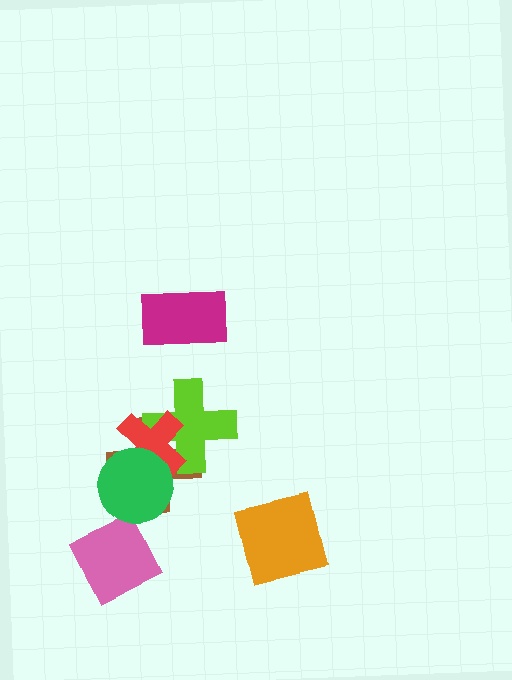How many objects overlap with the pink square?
0 objects overlap with the pink square.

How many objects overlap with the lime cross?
2 objects overlap with the lime cross.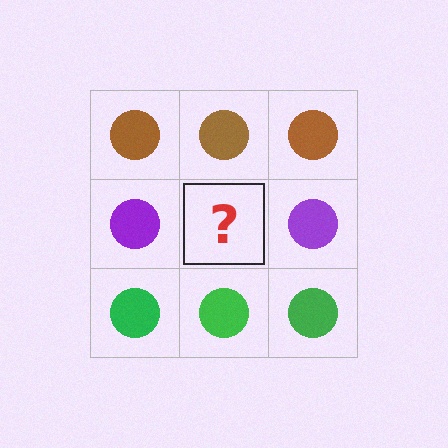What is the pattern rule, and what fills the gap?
The rule is that each row has a consistent color. The gap should be filled with a purple circle.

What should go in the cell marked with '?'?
The missing cell should contain a purple circle.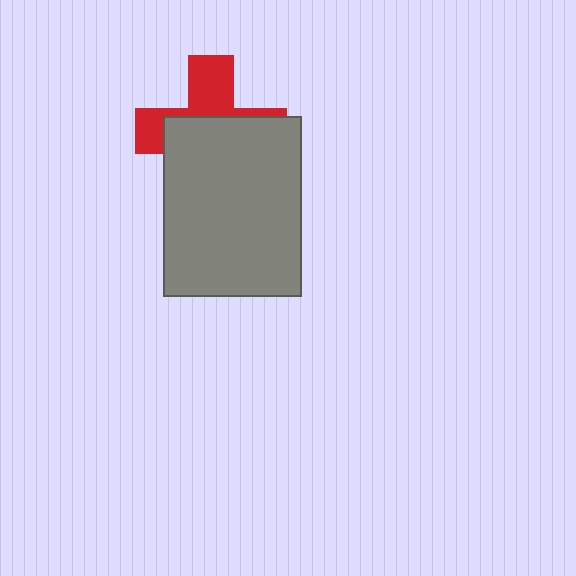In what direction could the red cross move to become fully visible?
The red cross could move up. That would shift it out from behind the gray rectangle entirely.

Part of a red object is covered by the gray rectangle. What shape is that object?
It is a cross.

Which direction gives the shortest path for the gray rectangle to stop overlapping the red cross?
Moving down gives the shortest separation.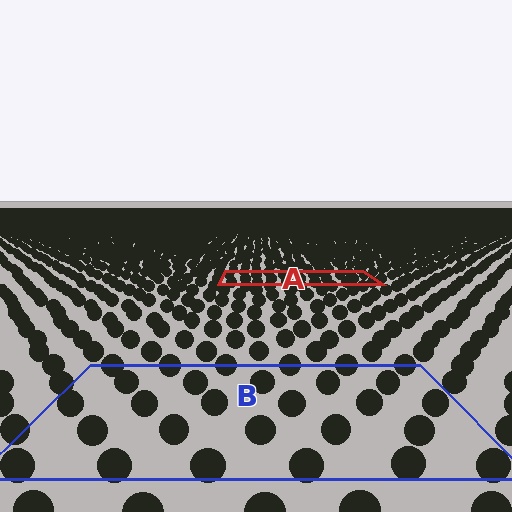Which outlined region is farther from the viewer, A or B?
Region A is farther from the viewer — the texture elements inside it appear smaller and more densely packed.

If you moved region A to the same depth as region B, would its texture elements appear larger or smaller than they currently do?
They would appear larger. At a closer depth, the same texture elements are projected at a bigger on-screen size.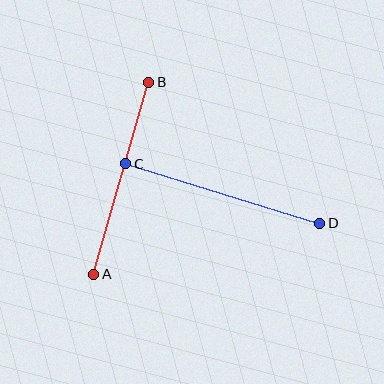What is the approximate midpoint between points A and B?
The midpoint is at approximately (121, 178) pixels.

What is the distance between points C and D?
The distance is approximately 203 pixels.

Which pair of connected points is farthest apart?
Points C and D are farthest apart.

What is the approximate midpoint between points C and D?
The midpoint is at approximately (223, 193) pixels.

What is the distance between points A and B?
The distance is approximately 200 pixels.